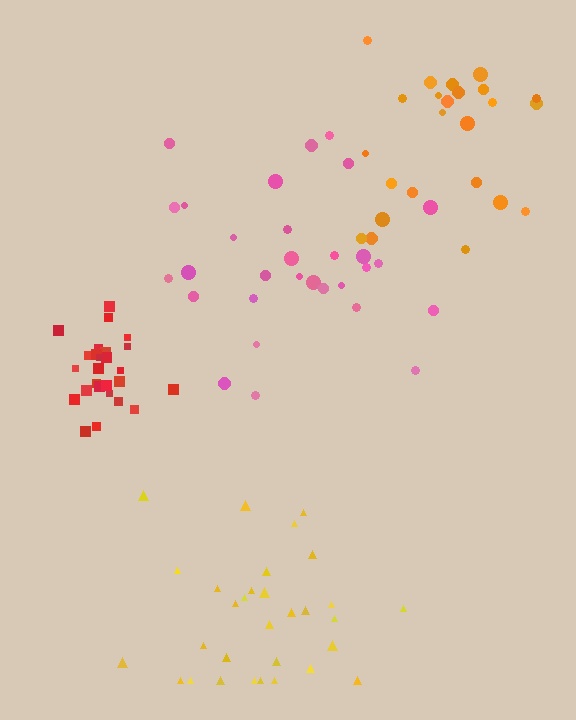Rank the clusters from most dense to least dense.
red, yellow, pink, orange.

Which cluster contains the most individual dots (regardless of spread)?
Yellow (31).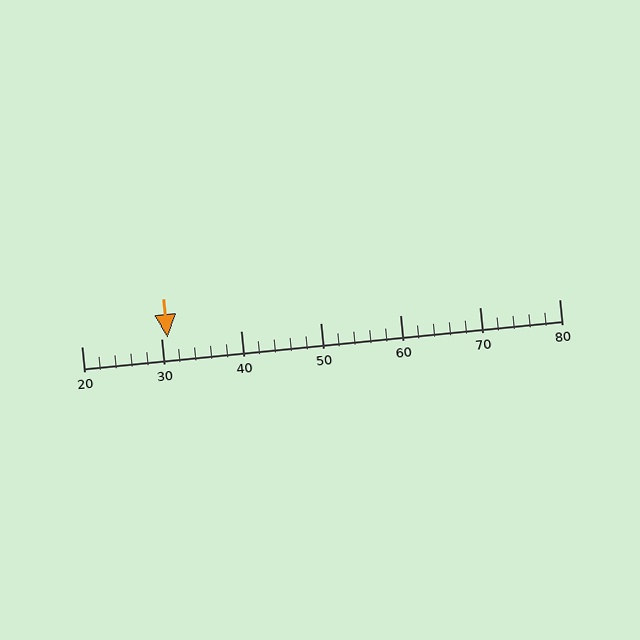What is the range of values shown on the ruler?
The ruler shows values from 20 to 80.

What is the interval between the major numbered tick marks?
The major tick marks are spaced 10 units apart.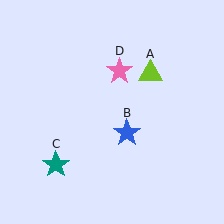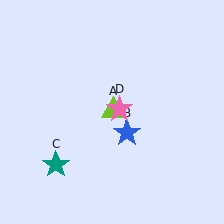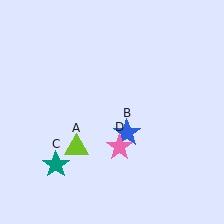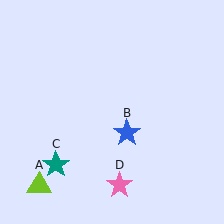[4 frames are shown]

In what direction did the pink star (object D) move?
The pink star (object D) moved down.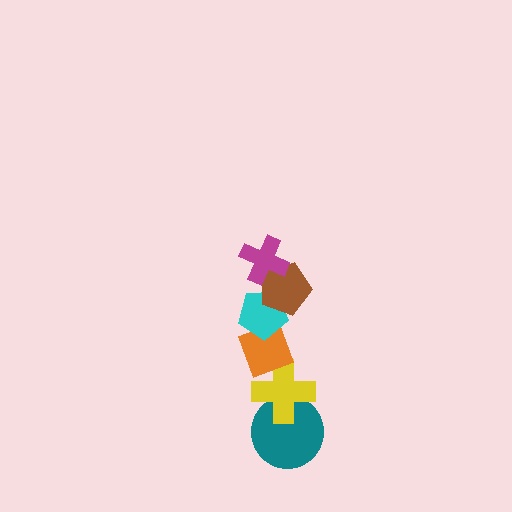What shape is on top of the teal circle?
The yellow cross is on top of the teal circle.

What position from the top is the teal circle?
The teal circle is 6th from the top.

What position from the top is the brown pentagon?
The brown pentagon is 2nd from the top.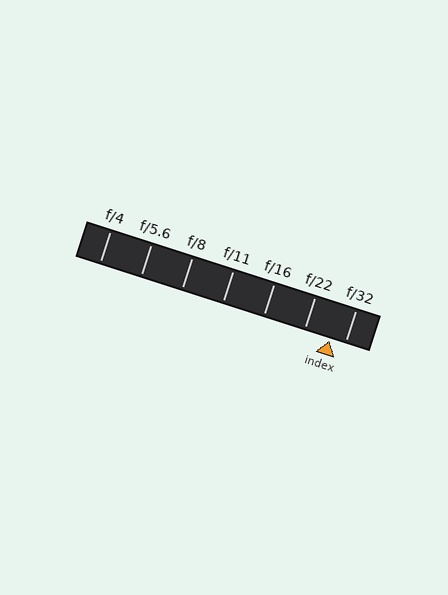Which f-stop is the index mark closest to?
The index mark is closest to f/32.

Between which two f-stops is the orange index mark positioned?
The index mark is between f/22 and f/32.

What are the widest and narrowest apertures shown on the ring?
The widest aperture shown is f/4 and the narrowest is f/32.